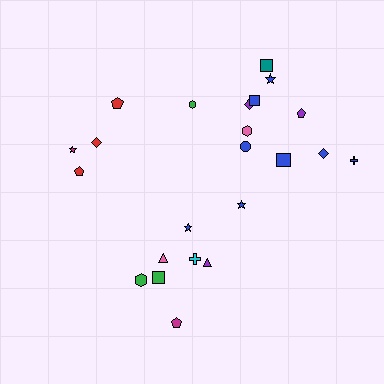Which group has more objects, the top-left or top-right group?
The top-right group.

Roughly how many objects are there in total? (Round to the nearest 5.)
Roughly 25 objects in total.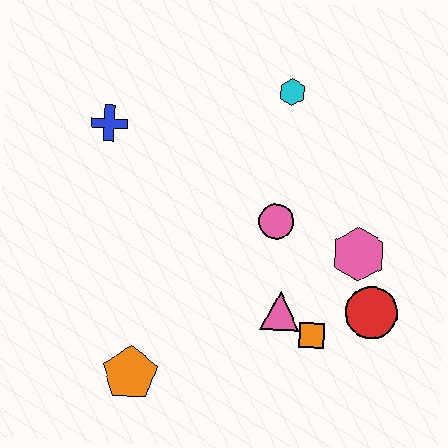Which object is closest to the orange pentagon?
The pink triangle is closest to the orange pentagon.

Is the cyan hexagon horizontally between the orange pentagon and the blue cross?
No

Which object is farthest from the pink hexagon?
The blue cross is farthest from the pink hexagon.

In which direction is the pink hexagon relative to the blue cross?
The pink hexagon is to the right of the blue cross.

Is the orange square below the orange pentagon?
No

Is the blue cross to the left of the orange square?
Yes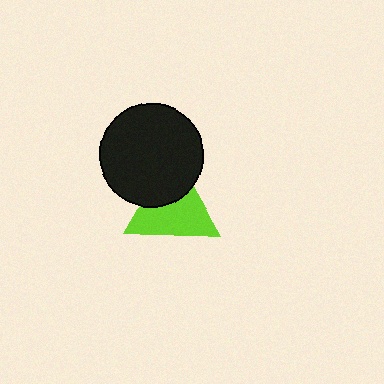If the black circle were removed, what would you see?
You would see the complete lime triangle.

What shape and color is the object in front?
The object in front is a black circle.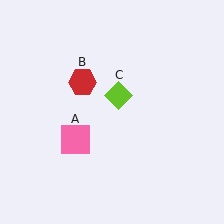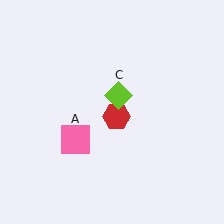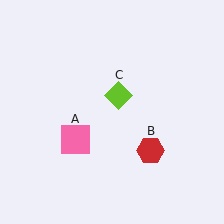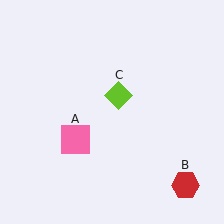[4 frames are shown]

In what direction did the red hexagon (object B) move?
The red hexagon (object B) moved down and to the right.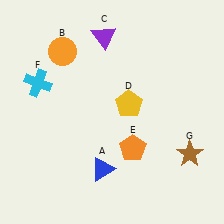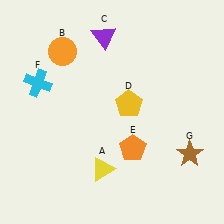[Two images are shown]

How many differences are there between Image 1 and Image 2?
There is 1 difference between the two images.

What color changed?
The triangle (A) changed from blue in Image 1 to yellow in Image 2.